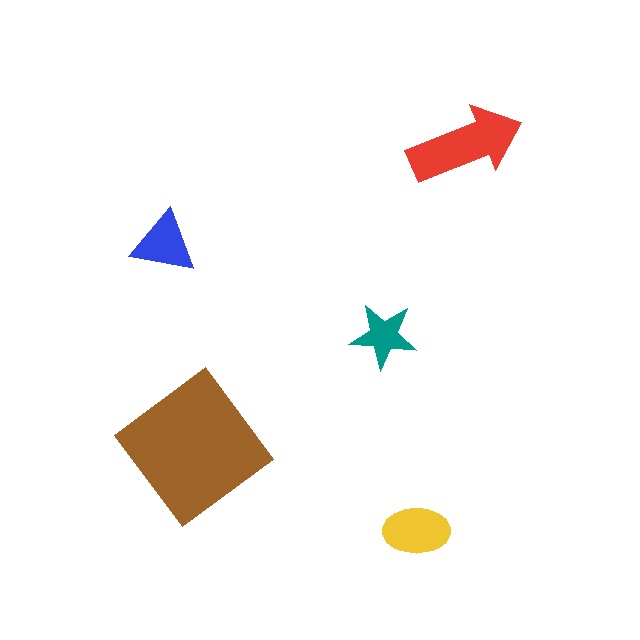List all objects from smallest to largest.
The teal star, the blue triangle, the yellow ellipse, the red arrow, the brown diamond.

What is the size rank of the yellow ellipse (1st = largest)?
3rd.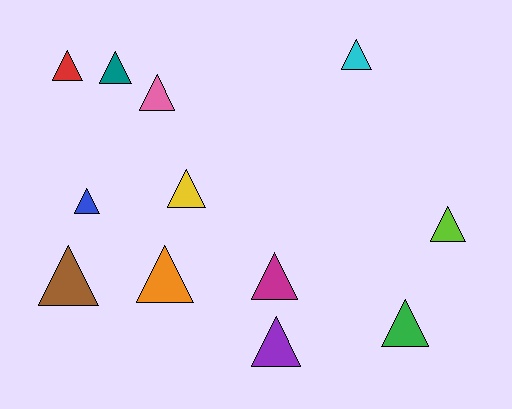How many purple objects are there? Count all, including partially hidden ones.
There is 1 purple object.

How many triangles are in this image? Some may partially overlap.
There are 12 triangles.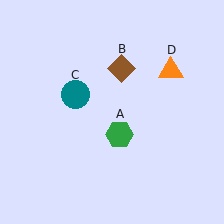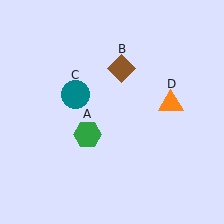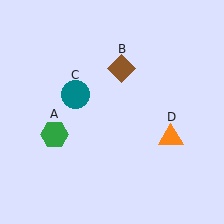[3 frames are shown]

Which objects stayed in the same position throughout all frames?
Brown diamond (object B) and teal circle (object C) remained stationary.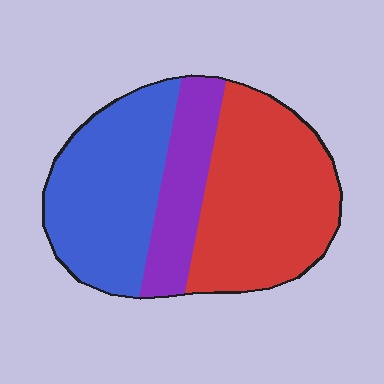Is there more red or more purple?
Red.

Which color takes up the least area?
Purple, at roughly 20%.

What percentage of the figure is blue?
Blue covers about 35% of the figure.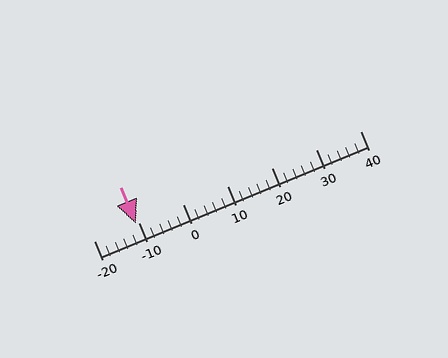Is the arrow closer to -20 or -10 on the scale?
The arrow is closer to -10.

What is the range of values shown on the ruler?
The ruler shows values from -20 to 40.